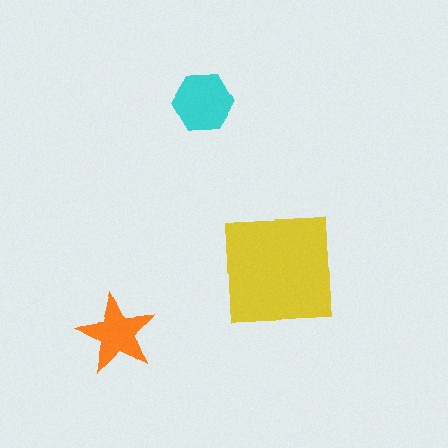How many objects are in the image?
There are 3 objects in the image.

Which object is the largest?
The yellow square.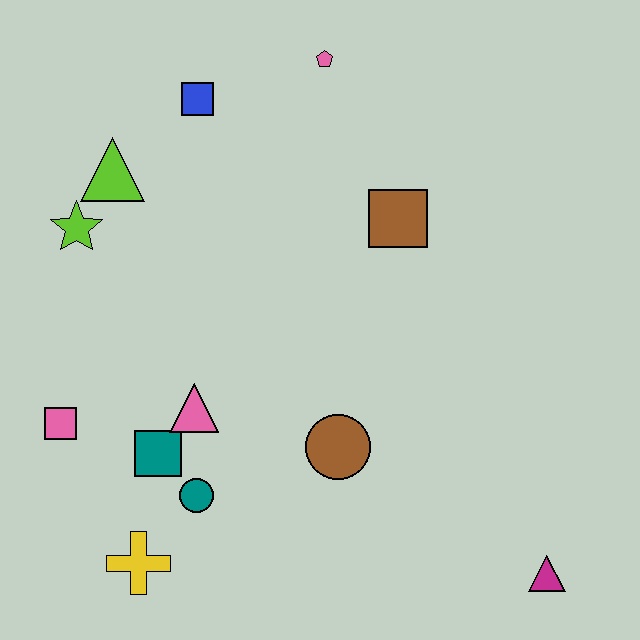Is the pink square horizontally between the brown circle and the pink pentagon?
No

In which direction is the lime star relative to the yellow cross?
The lime star is above the yellow cross.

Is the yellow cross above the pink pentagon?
No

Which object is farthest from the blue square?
The magenta triangle is farthest from the blue square.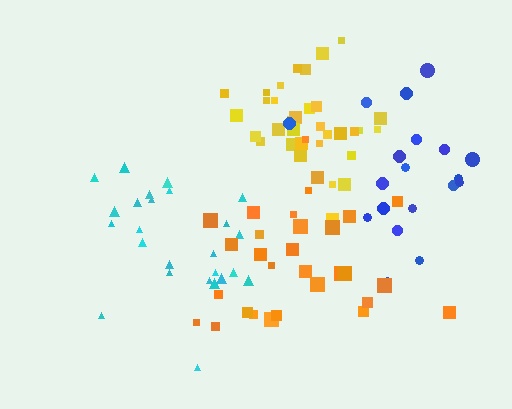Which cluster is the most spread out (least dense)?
Blue.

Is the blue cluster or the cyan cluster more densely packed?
Cyan.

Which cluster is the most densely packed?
Yellow.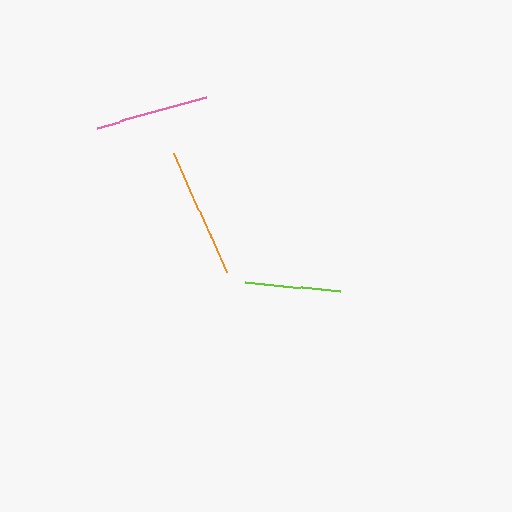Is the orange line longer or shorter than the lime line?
The orange line is longer than the lime line.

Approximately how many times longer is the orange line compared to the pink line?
The orange line is approximately 1.1 times the length of the pink line.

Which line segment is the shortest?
The lime line is the shortest at approximately 96 pixels.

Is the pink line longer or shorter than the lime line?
The pink line is longer than the lime line.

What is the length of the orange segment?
The orange segment is approximately 131 pixels long.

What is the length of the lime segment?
The lime segment is approximately 96 pixels long.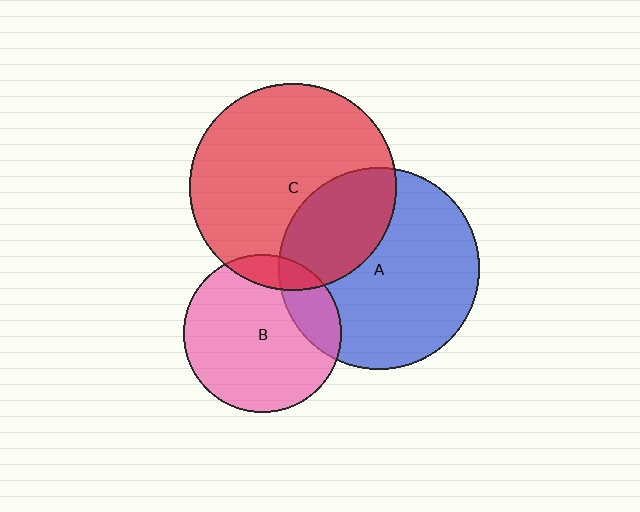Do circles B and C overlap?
Yes.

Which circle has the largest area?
Circle C (red).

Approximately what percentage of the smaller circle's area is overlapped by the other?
Approximately 10%.